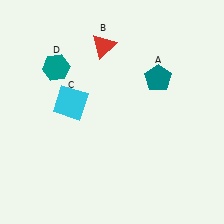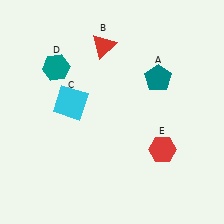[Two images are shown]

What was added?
A red hexagon (E) was added in Image 2.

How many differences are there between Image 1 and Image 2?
There is 1 difference between the two images.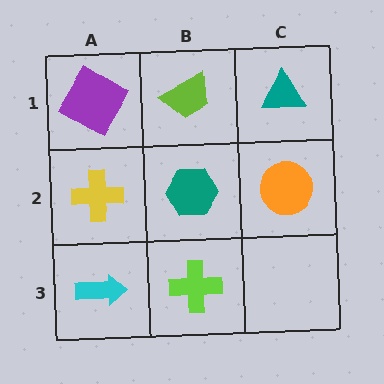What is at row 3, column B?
A lime cross.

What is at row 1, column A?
A purple diamond.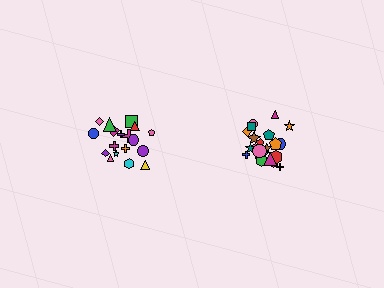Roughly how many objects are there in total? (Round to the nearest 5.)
Roughly 40 objects in total.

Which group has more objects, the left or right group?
The right group.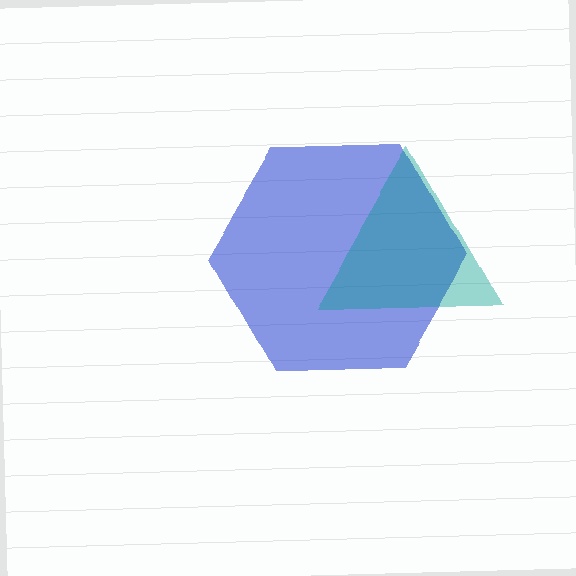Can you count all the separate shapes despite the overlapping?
Yes, there are 2 separate shapes.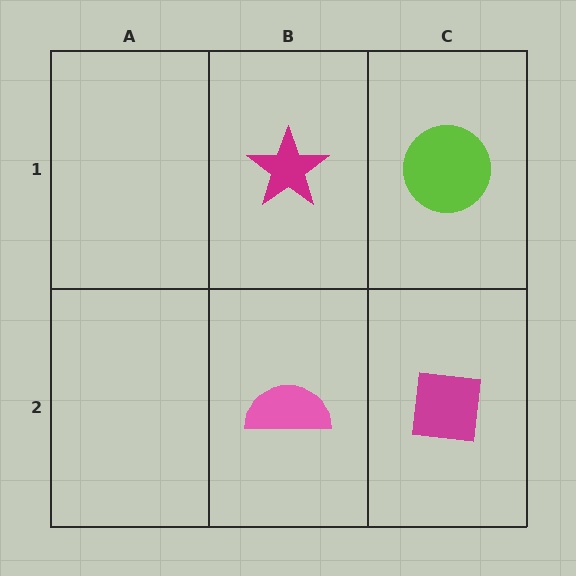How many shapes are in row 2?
2 shapes.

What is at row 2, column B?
A pink semicircle.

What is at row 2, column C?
A magenta square.